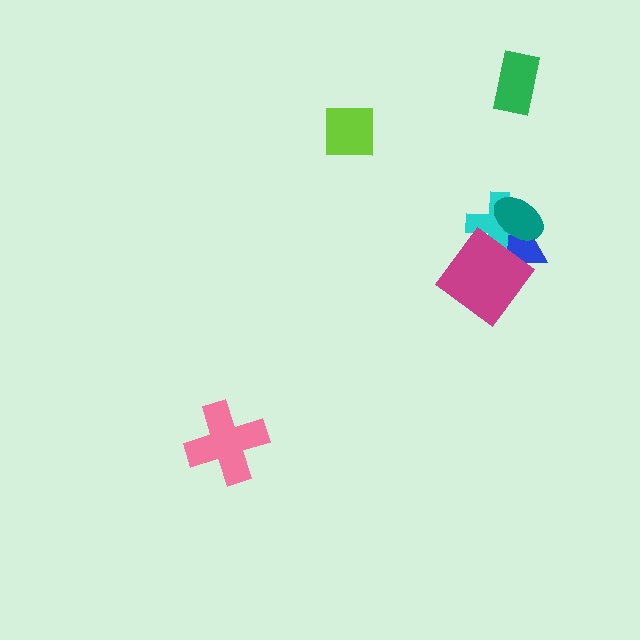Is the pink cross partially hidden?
No, no other shape covers it.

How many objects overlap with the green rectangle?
0 objects overlap with the green rectangle.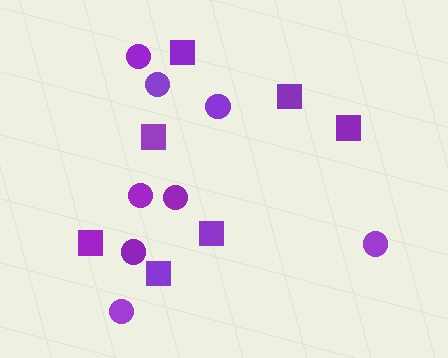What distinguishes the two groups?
There are 2 groups: one group of squares (7) and one group of circles (8).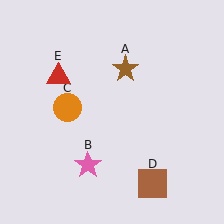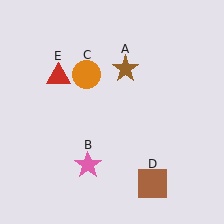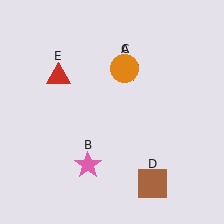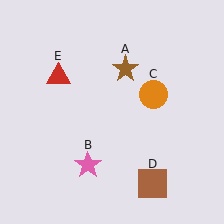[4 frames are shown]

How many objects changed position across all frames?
1 object changed position: orange circle (object C).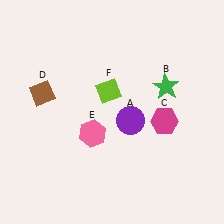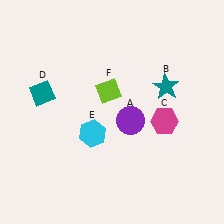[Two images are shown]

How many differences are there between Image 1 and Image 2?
There are 3 differences between the two images.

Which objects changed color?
B changed from green to teal. D changed from brown to teal. E changed from pink to cyan.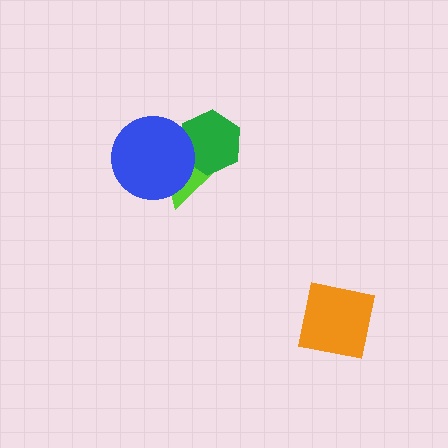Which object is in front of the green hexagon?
The blue circle is in front of the green hexagon.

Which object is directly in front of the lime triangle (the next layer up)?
The green hexagon is directly in front of the lime triangle.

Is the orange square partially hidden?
No, no other shape covers it.